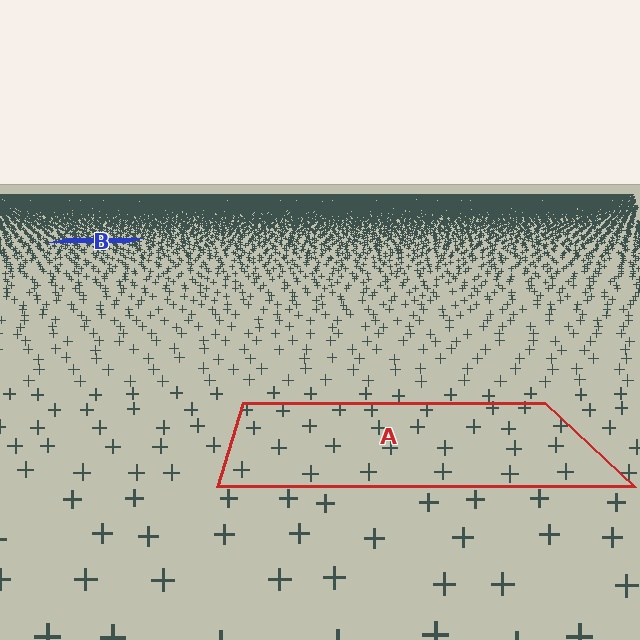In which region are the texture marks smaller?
The texture marks are smaller in region B, because it is farther away.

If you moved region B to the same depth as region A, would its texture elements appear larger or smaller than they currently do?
They would appear larger. At a closer depth, the same texture elements are projected at a bigger on-screen size.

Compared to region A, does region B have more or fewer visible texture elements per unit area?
Region B has more texture elements per unit area — they are packed more densely because it is farther away.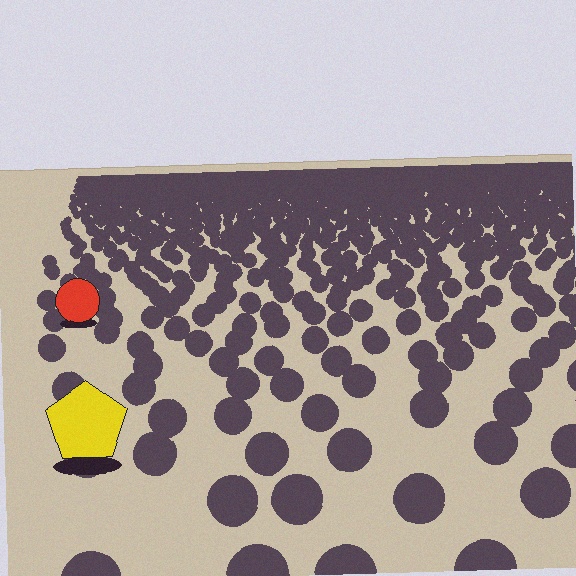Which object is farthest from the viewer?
The red circle is farthest from the viewer. It appears smaller and the ground texture around it is denser.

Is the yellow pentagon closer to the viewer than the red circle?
Yes. The yellow pentagon is closer — you can tell from the texture gradient: the ground texture is coarser near it.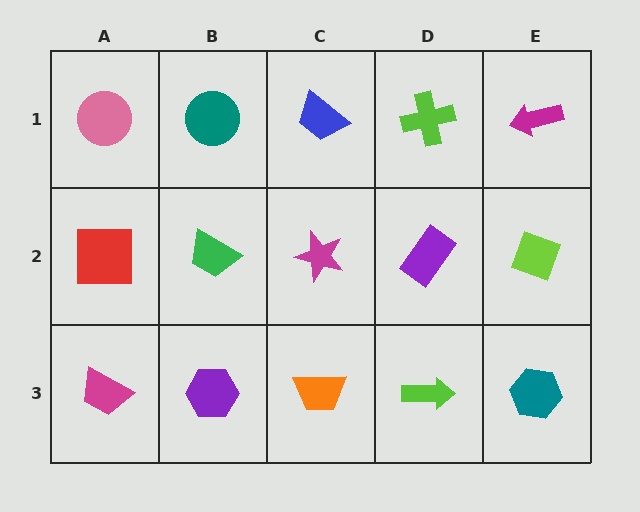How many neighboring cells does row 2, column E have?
3.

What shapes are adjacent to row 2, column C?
A blue trapezoid (row 1, column C), an orange trapezoid (row 3, column C), a green trapezoid (row 2, column B), a purple rectangle (row 2, column D).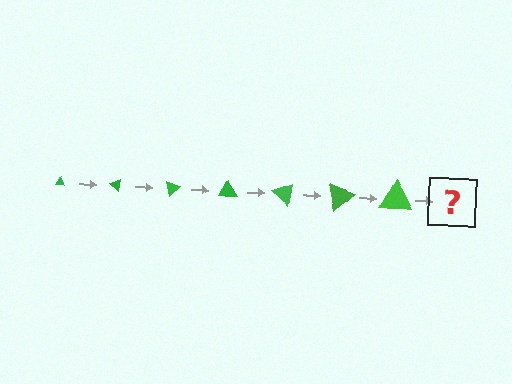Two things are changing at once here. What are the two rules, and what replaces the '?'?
The two rules are that the triangle grows larger each step and it rotates 40 degrees each step. The '?' should be a triangle, larger than the previous one and rotated 280 degrees from the start.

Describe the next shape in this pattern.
It should be a triangle, larger than the previous one and rotated 280 degrees from the start.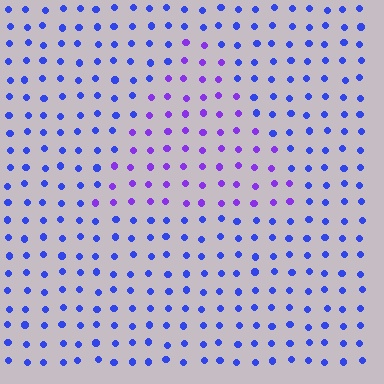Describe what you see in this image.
The image is filled with small blue elements in a uniform arrangement. A triangle-shaped region is visible where the elements are tinted to a slightly different hue, forming a subtle color boundary.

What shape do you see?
I see a triangle.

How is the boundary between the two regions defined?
The boundary is defined purely by a slight shift in hue (about 36 degrees). Spacing, size, and orientation are identical on both sides.